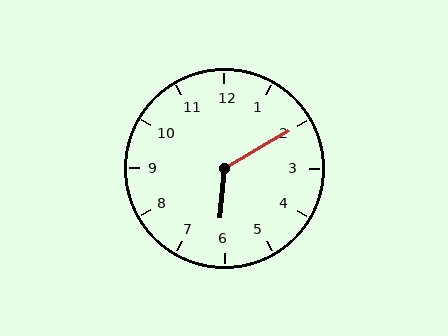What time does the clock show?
6:10.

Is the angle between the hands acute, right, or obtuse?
It is obtuse.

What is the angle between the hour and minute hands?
Approximately 125 degrees.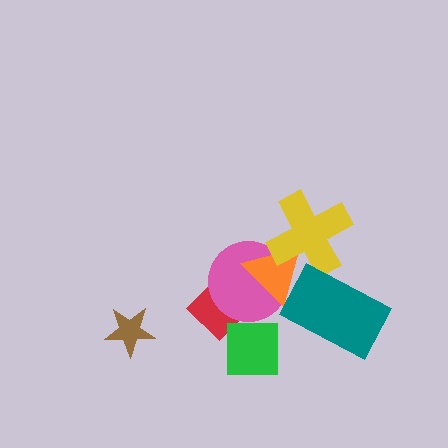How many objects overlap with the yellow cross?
1 object overlaps with the yellow cross.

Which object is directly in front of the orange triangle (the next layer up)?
The yellow cross is directly in front of the orange triangle.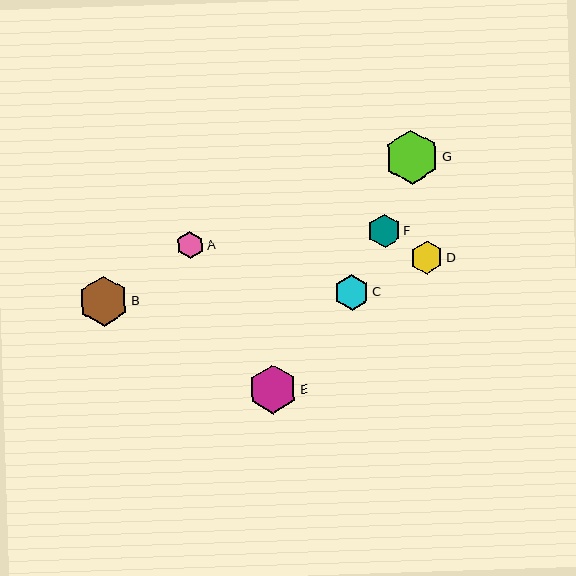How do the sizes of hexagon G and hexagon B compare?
Hexagon G and hexagon B are approximately the same size.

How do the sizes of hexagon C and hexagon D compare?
Hexagon C and hexagon D are approximately the same size.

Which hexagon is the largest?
Hexagon G is the largest with a size of approximately 54 pixels.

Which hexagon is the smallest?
Hexagon A is the smallest with a size of approximately 28 pixels.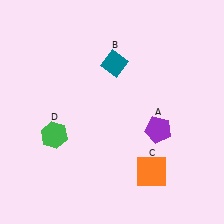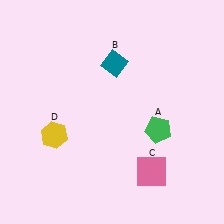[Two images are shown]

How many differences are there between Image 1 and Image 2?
There are 3 differences between the two images.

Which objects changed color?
A changed from purple to green. C changed from orange to pink. D changed from green to yellow.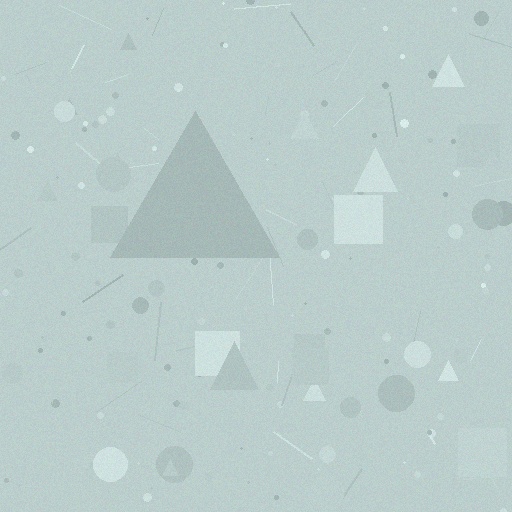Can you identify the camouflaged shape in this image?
The camouflaged shape is a triangle.